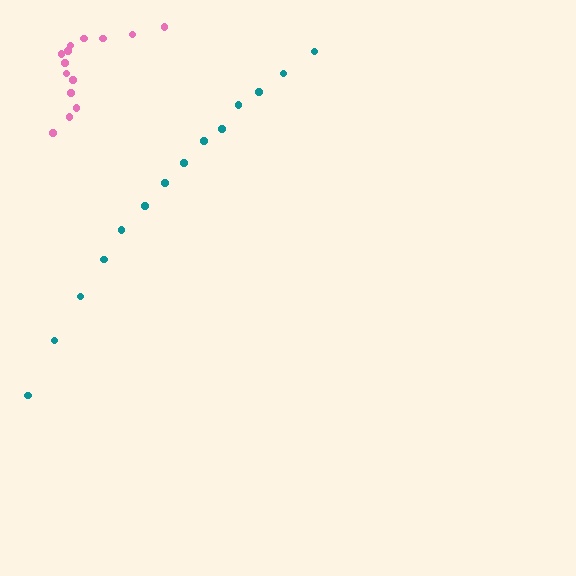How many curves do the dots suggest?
There are 2 distinct paths.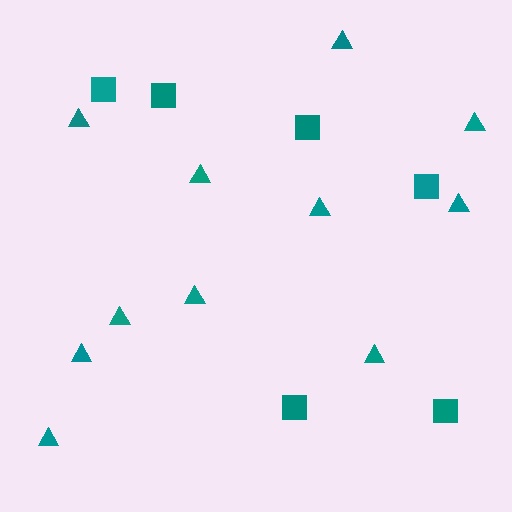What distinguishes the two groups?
There are 2 groups: one group of squares (6) and one group of triangles (11).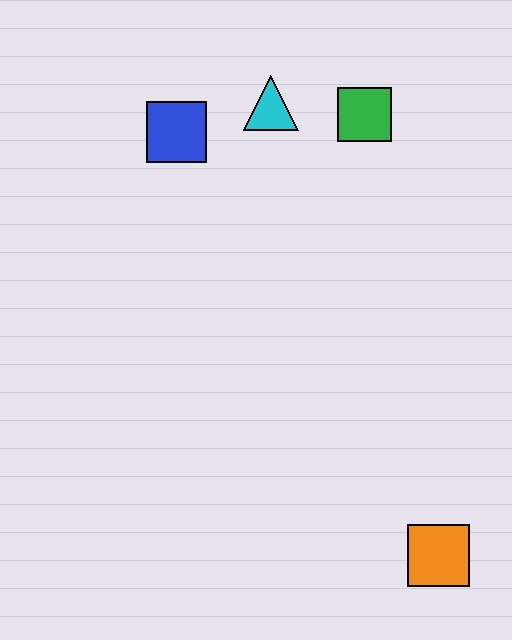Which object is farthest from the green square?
The orange square is farthest from the green square.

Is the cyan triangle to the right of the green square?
No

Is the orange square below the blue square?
Yes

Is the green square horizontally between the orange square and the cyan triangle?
Yes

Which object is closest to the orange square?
The green square is closest to the orange square.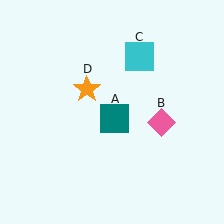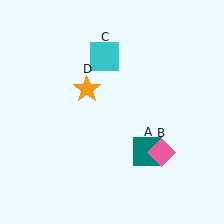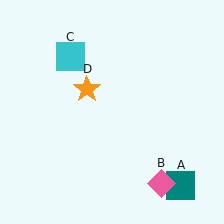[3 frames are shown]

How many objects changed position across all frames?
3 objects changed position: teal square (object A), pink diamond (object B), cyan square (object C).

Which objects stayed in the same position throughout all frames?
Orange star (object D) remained stationary.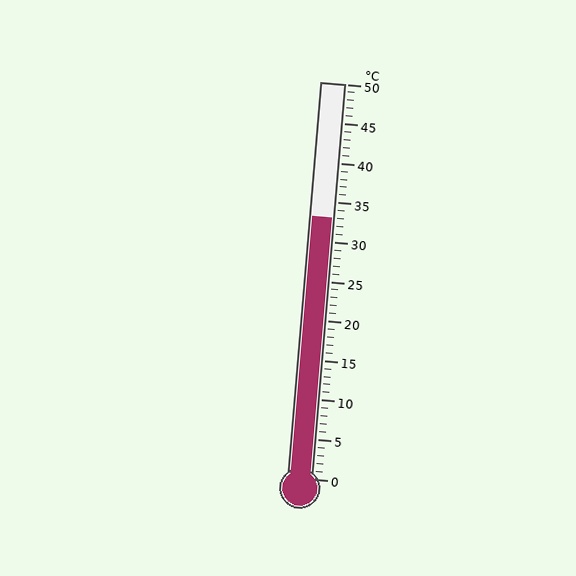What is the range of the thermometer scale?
The thermometer scale ranges from 0°C to 50°C.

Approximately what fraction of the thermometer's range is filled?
The thermometer is filled to approximately 65% of its range.